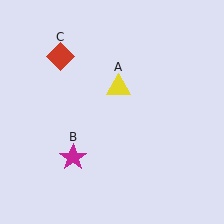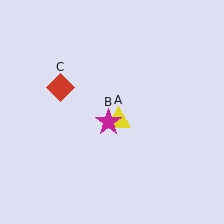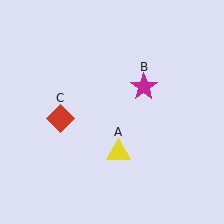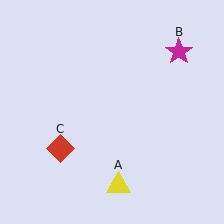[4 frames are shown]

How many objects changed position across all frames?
3 objects changed position: yellow triangle (object A), magenta star (object B), red diamond (object C).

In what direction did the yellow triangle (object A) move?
The yellow triangle (object A) moved down.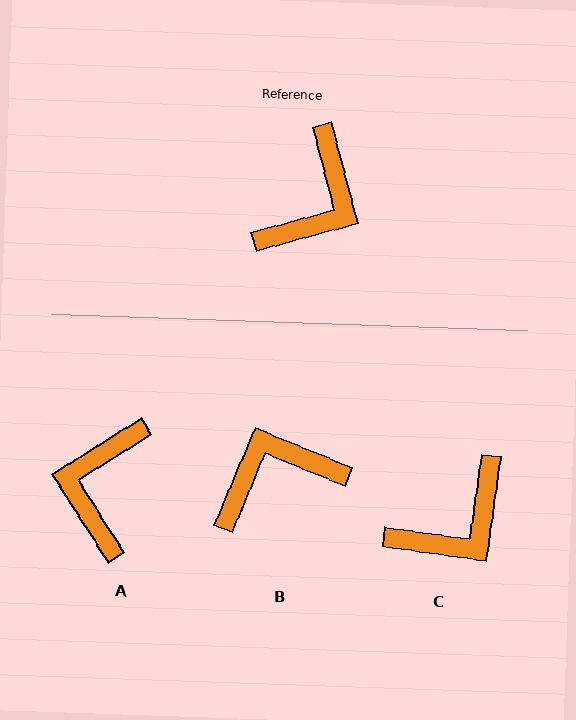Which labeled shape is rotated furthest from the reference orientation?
A, about 163 degrees away.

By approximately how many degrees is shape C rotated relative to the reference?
Approximately 23 degrees clockwise.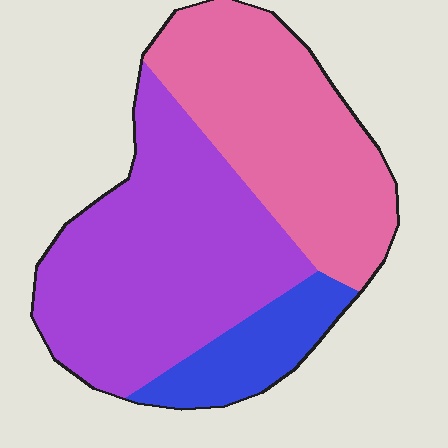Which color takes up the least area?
Blue, at roughly 15%.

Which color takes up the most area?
Purple, at roughly 50%.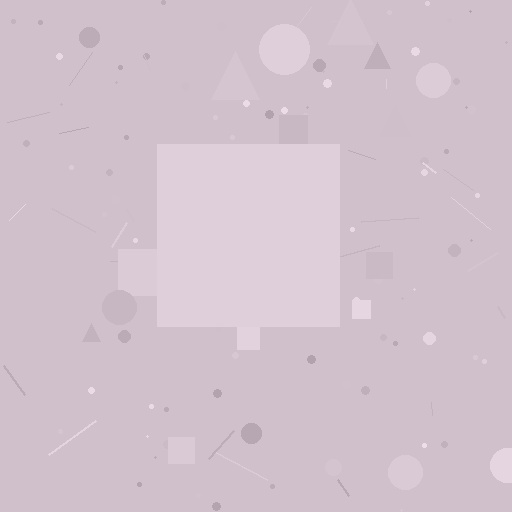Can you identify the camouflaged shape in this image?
The camouflaged shape is a square.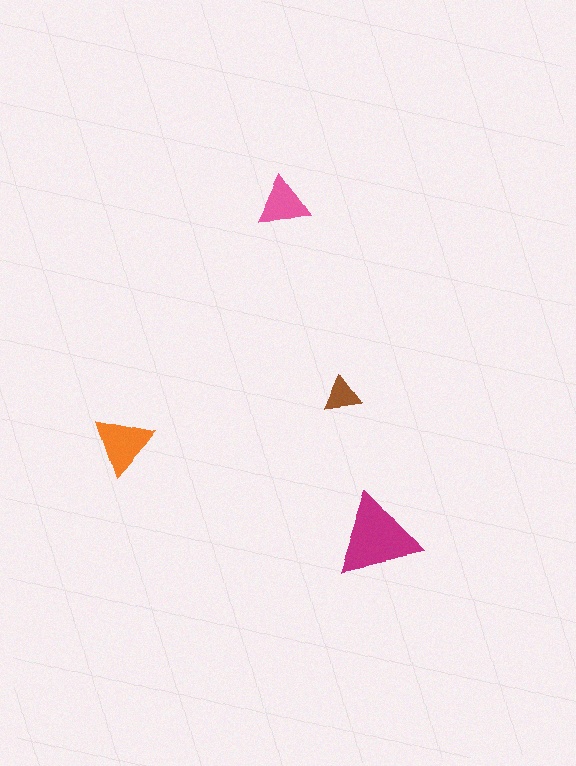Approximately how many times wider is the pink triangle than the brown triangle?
About 1.5 times wider.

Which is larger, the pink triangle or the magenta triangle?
The magenta one.